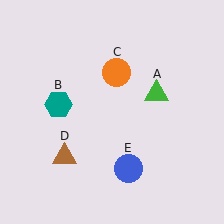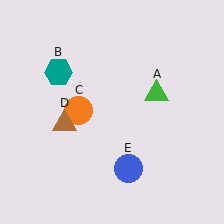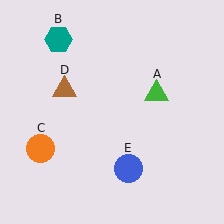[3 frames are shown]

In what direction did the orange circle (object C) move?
The orange circle (object C) moved down and to the left.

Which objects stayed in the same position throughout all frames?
Green triangle (object A) and blue circle (object E) remained stationary.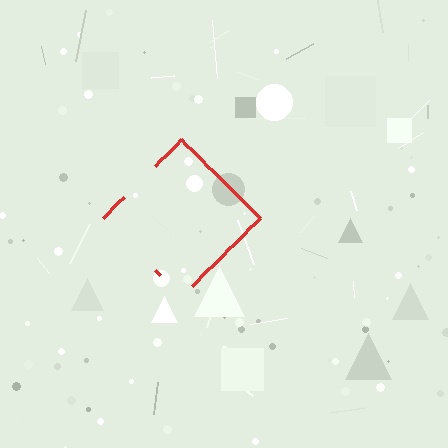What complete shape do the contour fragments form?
The contour fragments form a diamond.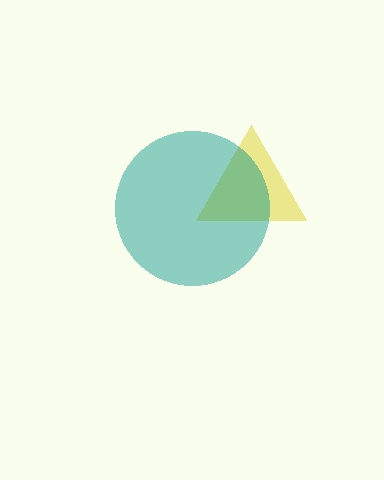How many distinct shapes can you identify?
There are 2 distinct shapes: a yellow triangle, a teal circle.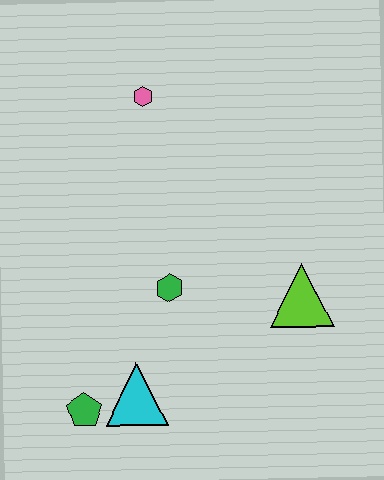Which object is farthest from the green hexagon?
The pink hexagon is farthest from the green hexagon.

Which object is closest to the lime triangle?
The green hexagon is closest to the lime triangle.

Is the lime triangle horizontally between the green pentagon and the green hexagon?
No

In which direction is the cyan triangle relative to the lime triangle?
The cyan triangle is to the left of the lime triangle.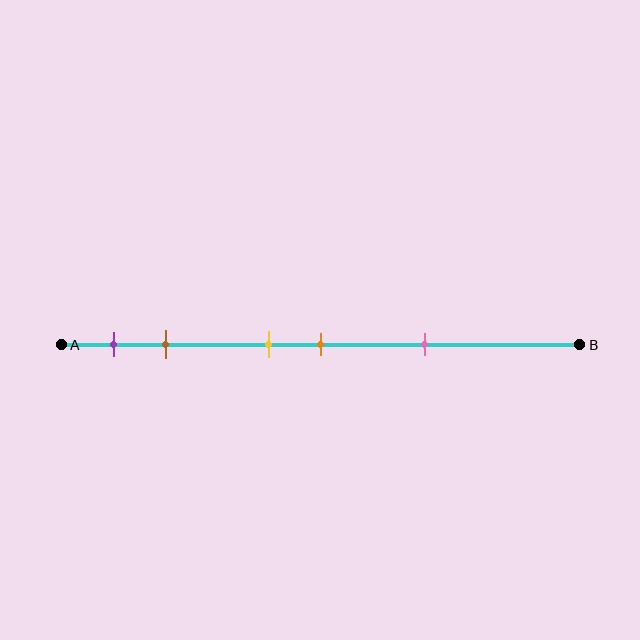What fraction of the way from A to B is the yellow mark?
The yellow mark is approximately 40% (0.4) of the way from A to B.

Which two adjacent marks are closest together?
The yellow and orange marks are the closest adjacent pair.